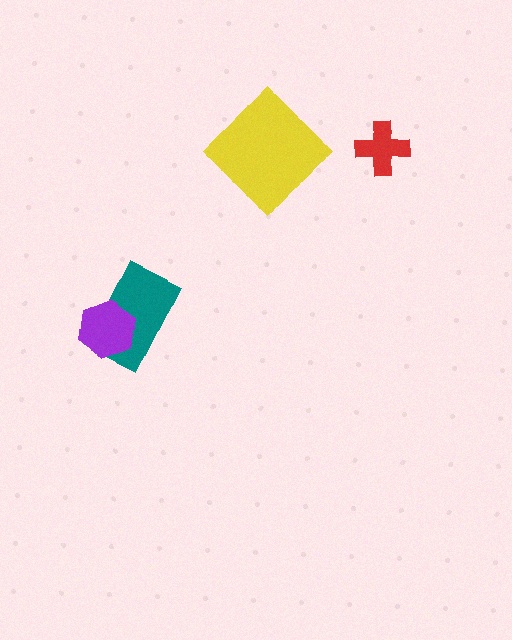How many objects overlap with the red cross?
0 objects overlap with the red cross.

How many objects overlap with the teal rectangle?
1 object overlaps with the teal rectangle.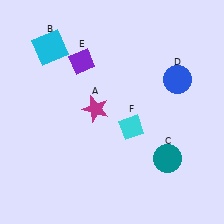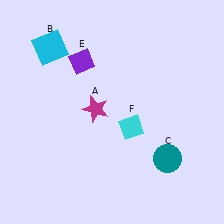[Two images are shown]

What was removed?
The blue circle (D) was removed in Image 2.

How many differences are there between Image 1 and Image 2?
There is 1 difference between the two images.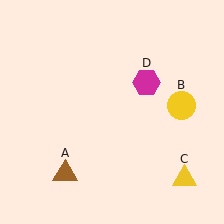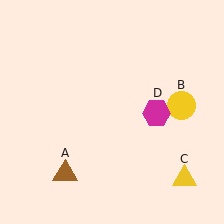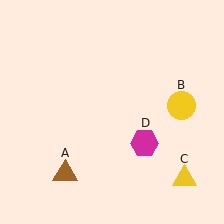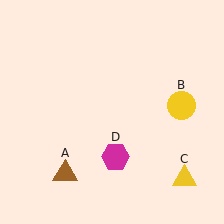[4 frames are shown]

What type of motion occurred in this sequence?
The magenta hexagon (object D) rotated clockwise around the center of the scene.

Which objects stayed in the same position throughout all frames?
Brown triangle (object A) and yellow circle (object B) and yellow triangle (object C) remained stationary.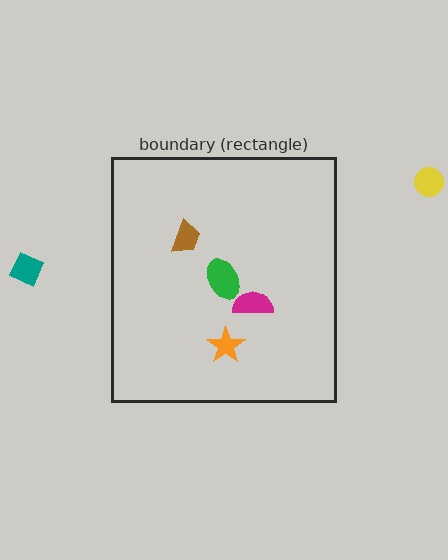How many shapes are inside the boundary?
4 inside, 2 outside.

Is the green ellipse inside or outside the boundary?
Inside.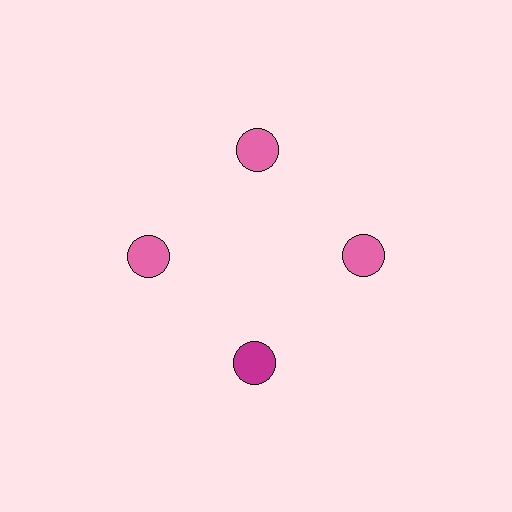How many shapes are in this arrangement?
There are 4 shapes arranged in a ring pattern.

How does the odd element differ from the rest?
It has a different color: magenta instead of pink.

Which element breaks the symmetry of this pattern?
The magenta circle at roughly the 6 o'clock position breaks the symmetry. All other shapes are pink circles.